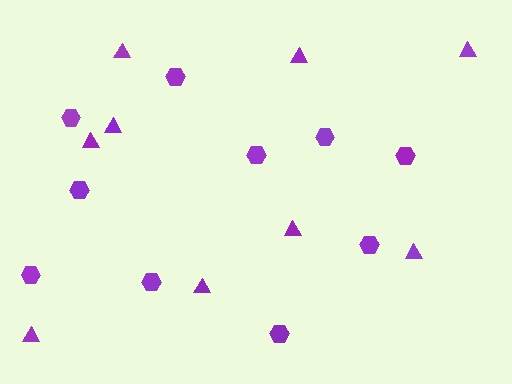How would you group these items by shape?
There are 2 groups: one group of hexagons (10) and one group of triangles (9).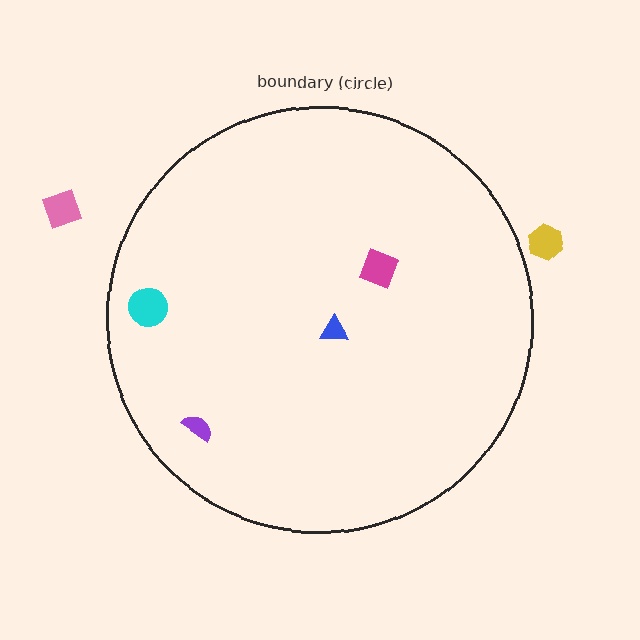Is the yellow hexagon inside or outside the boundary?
Outside.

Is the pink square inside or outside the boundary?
Outside.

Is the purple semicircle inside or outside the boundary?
Inside.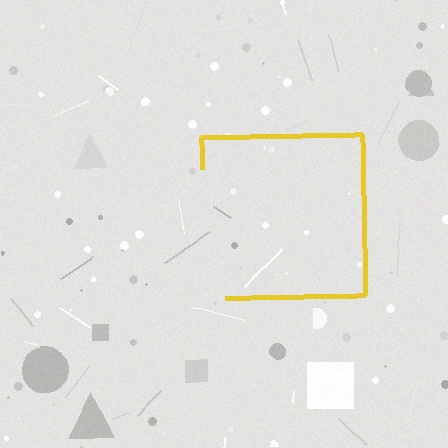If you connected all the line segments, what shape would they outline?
They would outline a square.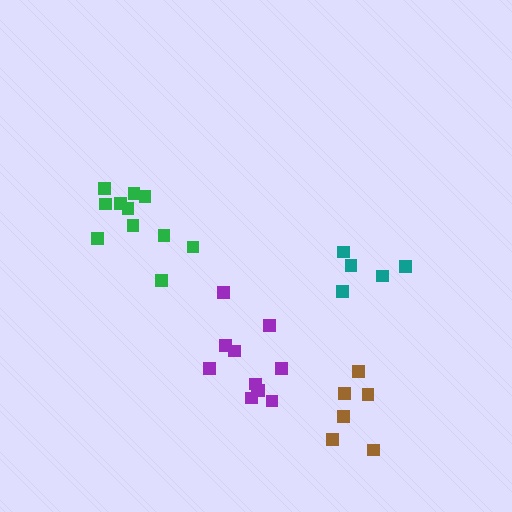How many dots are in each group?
Group 1: 5 dots, Group 2: 6 dots, Group 3: 11 dots, Group 4: 11 dots (33 total).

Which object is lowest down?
The brown cluster is bottommost.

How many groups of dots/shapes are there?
There are 4 groups.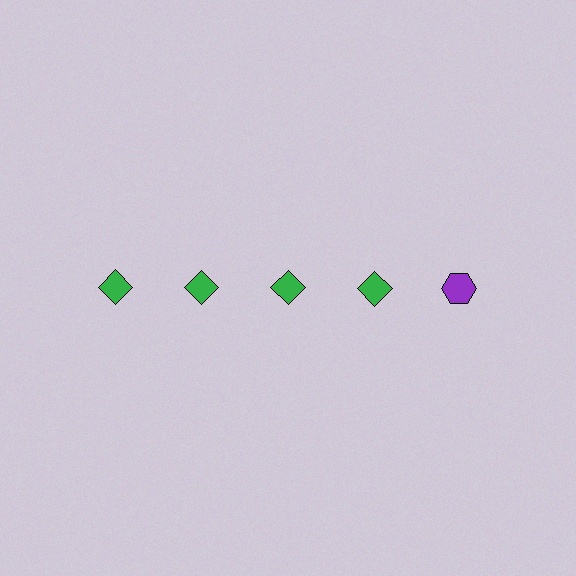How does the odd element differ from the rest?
It differs in both color (purple instead of green) and shape (hexagon instead of diamond).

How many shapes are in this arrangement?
There are 5 shapes arranged in a grid pattern.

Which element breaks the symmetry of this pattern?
The purple hexagon in the top row, rightmost column breaks the symmetry. All other shapes are green diamonds.